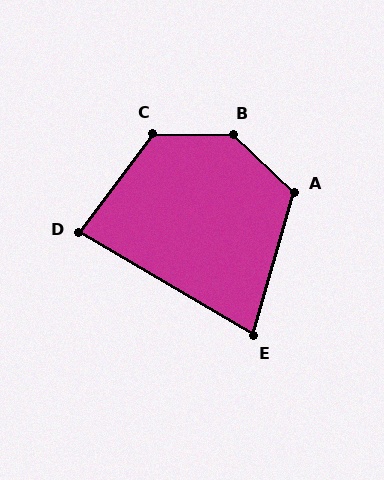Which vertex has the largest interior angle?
B, at approximately 137 degrees.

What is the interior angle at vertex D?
Approximately 84 degrees (acute).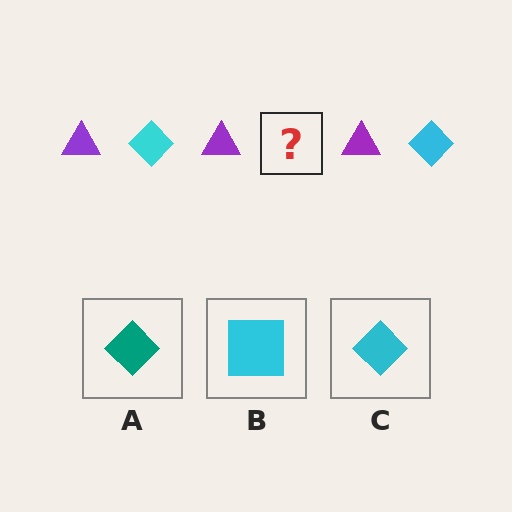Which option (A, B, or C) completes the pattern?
C.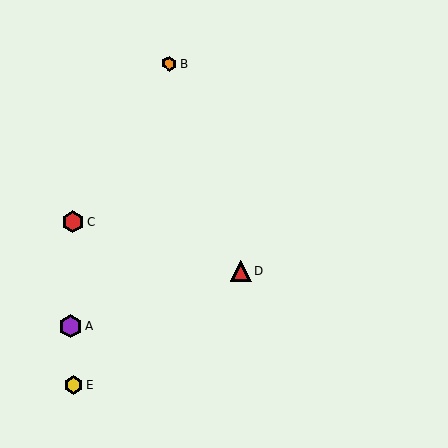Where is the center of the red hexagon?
The center of the red hexagon is at (73, 221).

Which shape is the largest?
The purple hexagon (labeled A) is the largest.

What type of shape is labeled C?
Shape C is a red hexagon.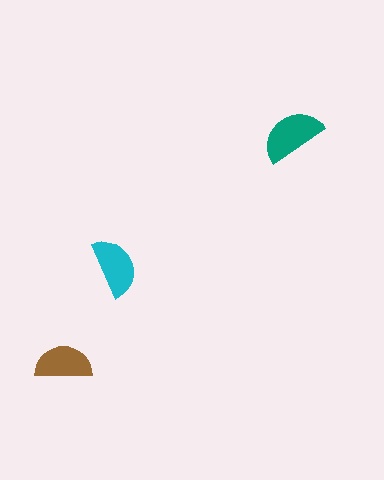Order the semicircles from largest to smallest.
the teal one, the cyan one, the brown one.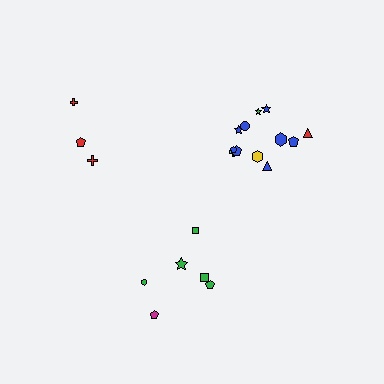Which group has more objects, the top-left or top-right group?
The top-right group.